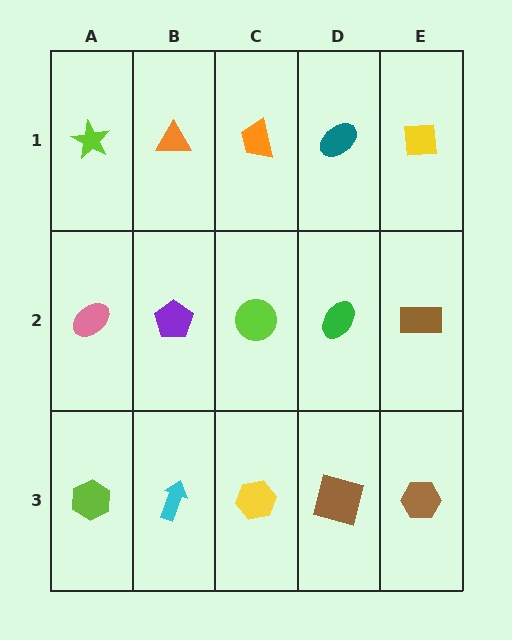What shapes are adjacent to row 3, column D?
A green ellipse (row 2, column D), a yellow hexagon (row 3, column C), a brown hexagon (row 3, column E).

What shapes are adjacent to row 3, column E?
A brown rectangle (row 2, column E), a brown square (row 3, column D).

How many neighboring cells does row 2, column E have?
3.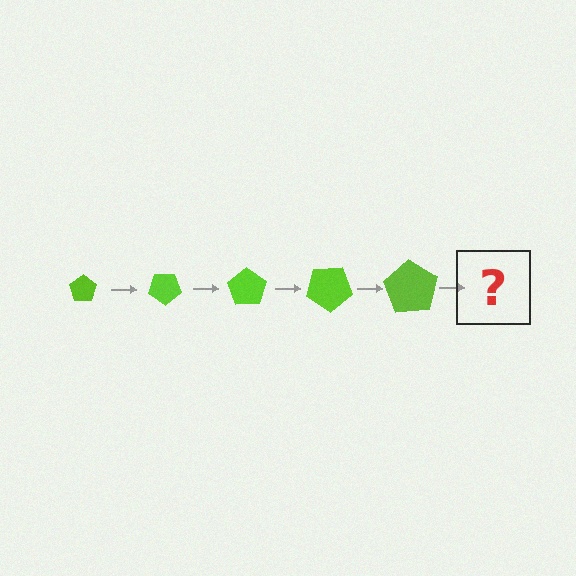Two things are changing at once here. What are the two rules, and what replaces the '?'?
The two rules are that the pentagon grows larger each step and it rotates 35 degrees each step. The '?' should be a pentagon, larger than the previous one and rotated 175 degrees from the start.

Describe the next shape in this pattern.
It should be a pentagon, larger than the previous one and rotated 175 degrees from the start.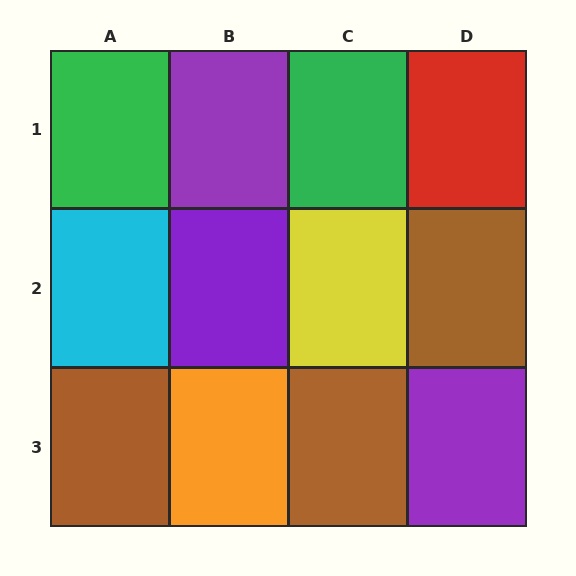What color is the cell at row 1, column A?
Green.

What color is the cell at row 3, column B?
Orange.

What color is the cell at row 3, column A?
Brown.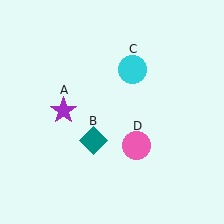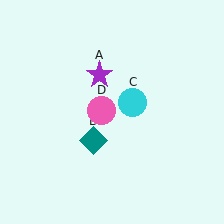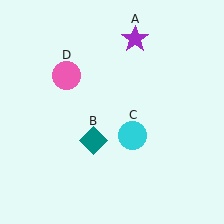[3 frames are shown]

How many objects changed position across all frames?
3 objects changed position: purple star (object A), cyan circle (object C), pink circle (object D).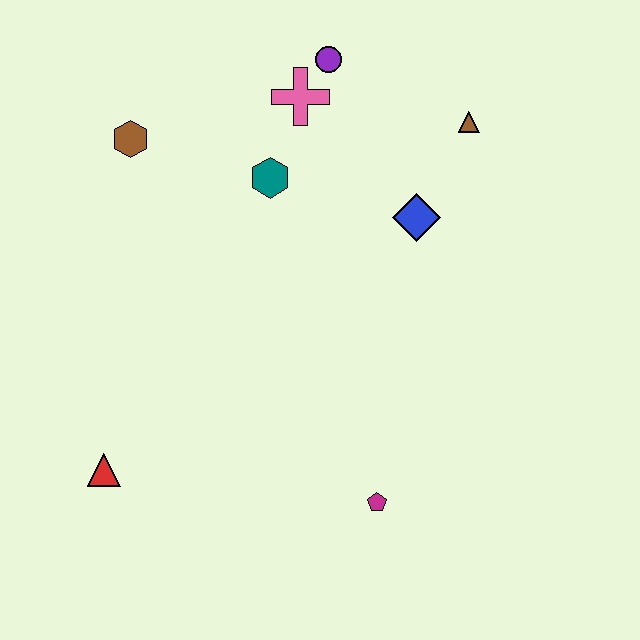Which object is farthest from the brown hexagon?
The magenta pentagon is farthest from the brown hexagon.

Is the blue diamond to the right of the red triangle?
Yes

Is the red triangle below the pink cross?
Yes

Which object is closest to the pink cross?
The purple circle is closest to the pink cross.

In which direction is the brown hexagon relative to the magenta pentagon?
The brown hexagon is above the magenta pentagon.